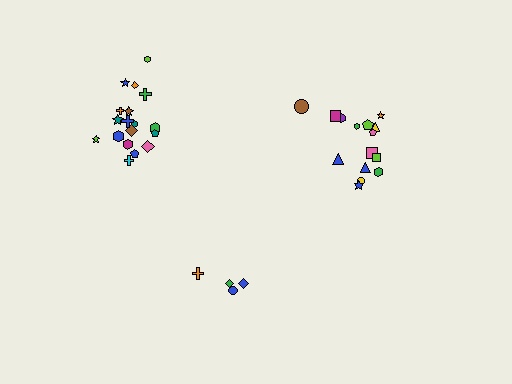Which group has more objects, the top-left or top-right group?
The top-left group.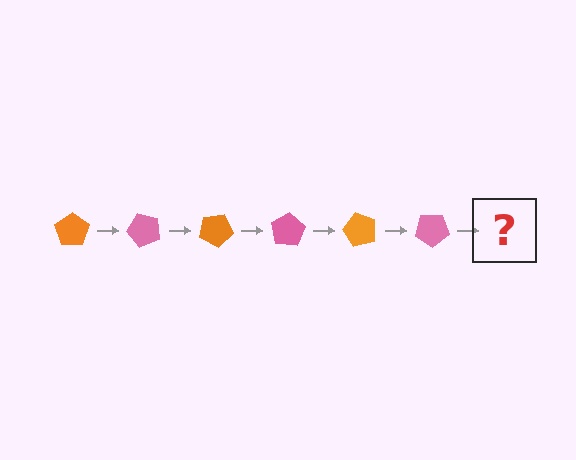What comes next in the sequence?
The next element should be an orange pentagon, rotated 300 degrees from the start.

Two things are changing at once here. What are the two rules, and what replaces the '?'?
The two rules are that it rotates 50 degrees each step and the color cycles through orange and pink. The '?' should be an orange pentagon, rotated 300 degrees from the start.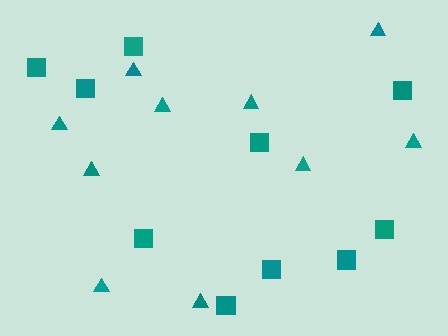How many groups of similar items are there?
There are 2 groups: one group of squares (10) and one group of triangles (10).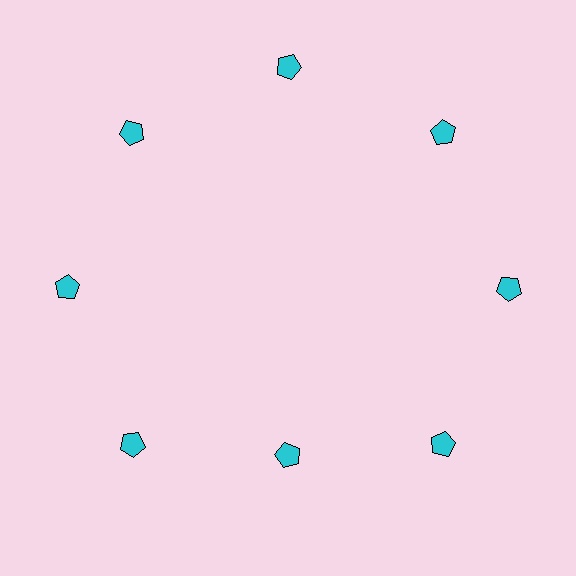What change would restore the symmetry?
The symmetry would be restored by moving it outward, back onto the ring so that all 8 pentagons sit at equal angles and equal distance from the center.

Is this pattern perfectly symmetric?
No. The 8 cyan pentagons are arranged in a ring, but one element near the 6 o'clock position is pulled inward toward the center, breaking the 8-fold rotational symmetry.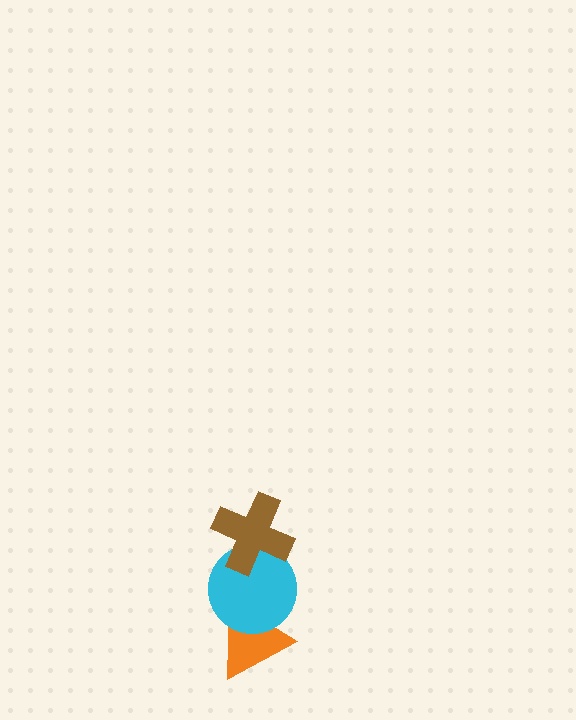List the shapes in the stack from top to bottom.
From top to bottom: the brown cross, the cyan circle, the orange triangle.